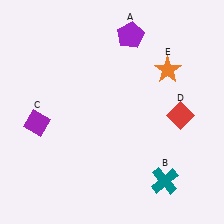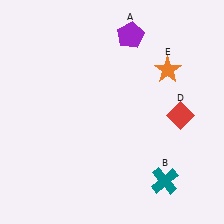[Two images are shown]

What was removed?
The purple diamond (C) was removed in Image 2.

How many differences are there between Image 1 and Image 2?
There is 1 difference between the two images.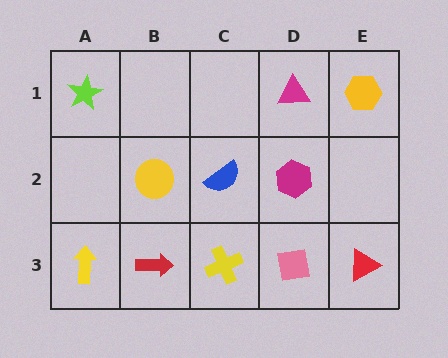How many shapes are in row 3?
5 shapes.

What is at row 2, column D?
A magenta hexagon.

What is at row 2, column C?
A blue semicircle.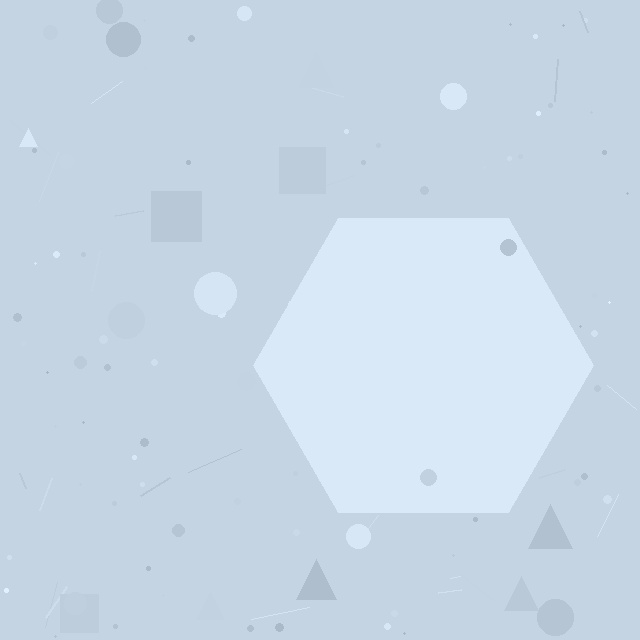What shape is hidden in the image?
A hexagon is hidden in the image.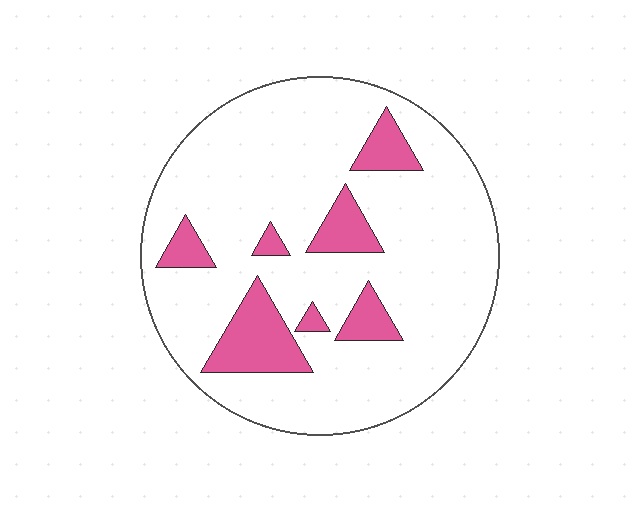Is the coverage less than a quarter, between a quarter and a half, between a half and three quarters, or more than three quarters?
Less than a quarter.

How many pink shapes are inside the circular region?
7.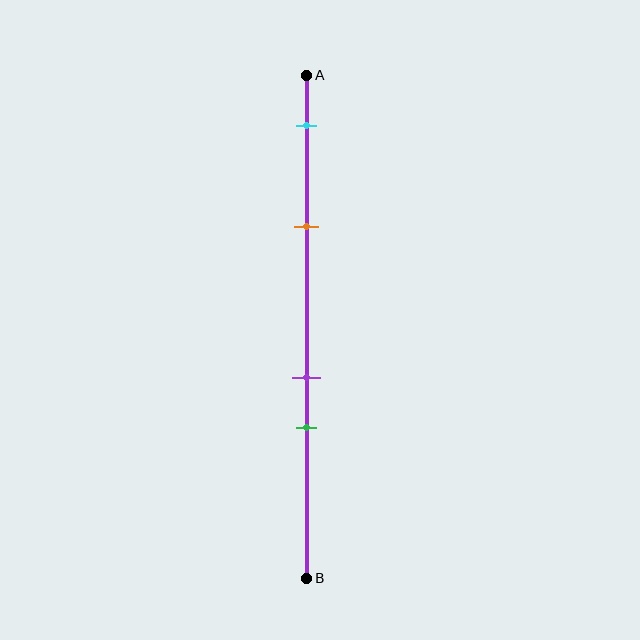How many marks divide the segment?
There are 4 marks dividing the segment.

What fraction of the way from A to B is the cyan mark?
The cyan mark is approximately 10% (0.1) of the way from A to B.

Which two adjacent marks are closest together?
The purple and green marks are the closest adjacent pair.